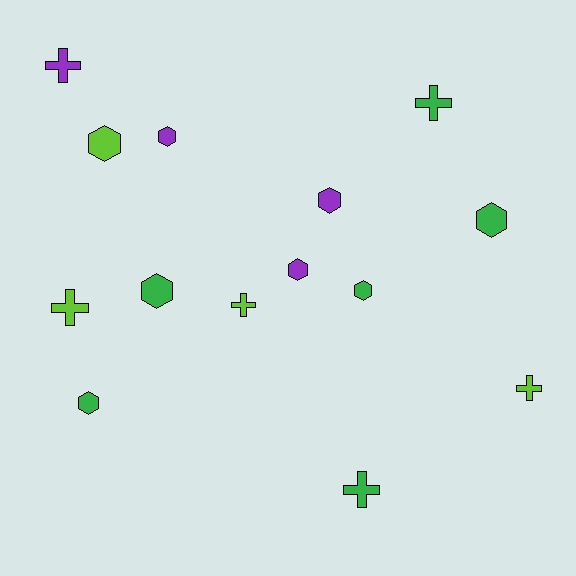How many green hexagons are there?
There are 4 green hexagons.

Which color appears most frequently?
Green, with 6 objects.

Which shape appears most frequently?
Hexagon, with 8 objects.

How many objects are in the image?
There are 14 objects.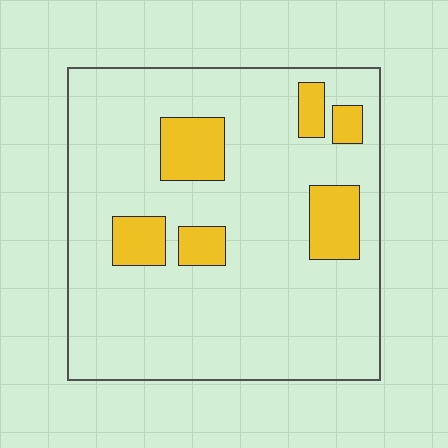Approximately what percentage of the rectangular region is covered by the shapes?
Approximately 15%.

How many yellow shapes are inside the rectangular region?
6.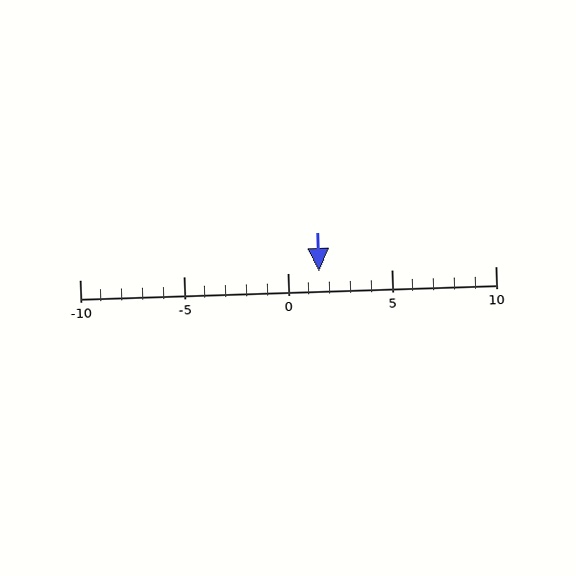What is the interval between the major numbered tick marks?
The major tick marks are spaced 5 units apart.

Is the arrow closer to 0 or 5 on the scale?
The arrow is closer to 0.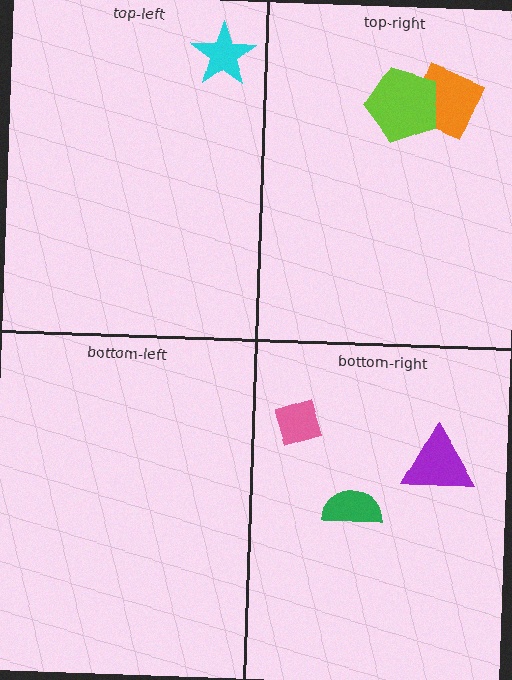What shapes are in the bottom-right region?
The pink diamond, the green semicircle, the purple triangle.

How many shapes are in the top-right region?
2.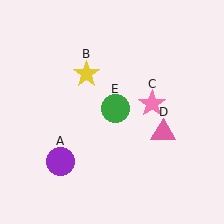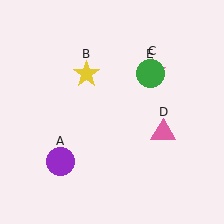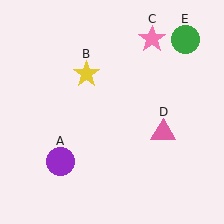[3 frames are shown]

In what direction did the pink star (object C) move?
The pink star (object C) moved up.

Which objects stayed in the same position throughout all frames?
Purple circle (object A) and yellow star (object B) and pink triangle (object D) remained stationary.